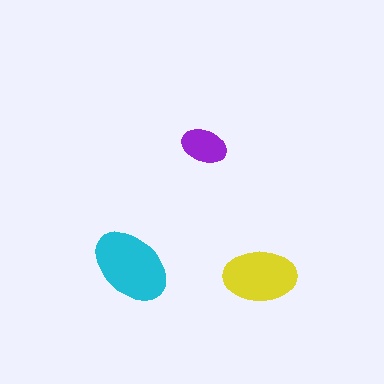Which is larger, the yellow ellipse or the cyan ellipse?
The cyan one.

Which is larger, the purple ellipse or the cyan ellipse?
The cyan one.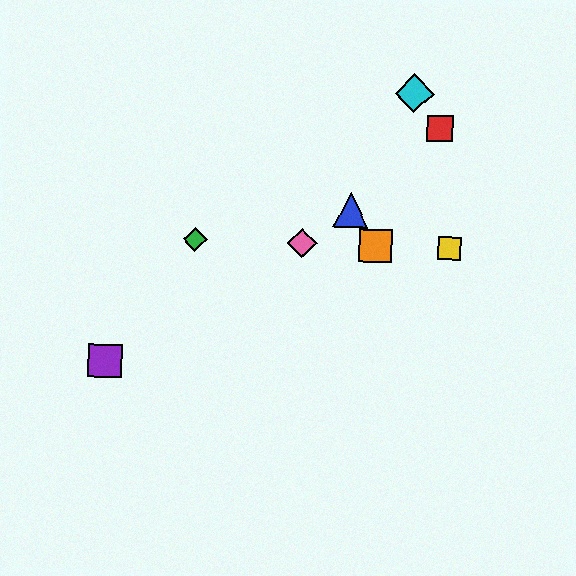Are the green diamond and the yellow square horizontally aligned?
Yes, both are at y≈240.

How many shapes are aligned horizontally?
4 shapes (the green diamond, the yellow square, the orange square, the pink diamond) are aligned horizontally.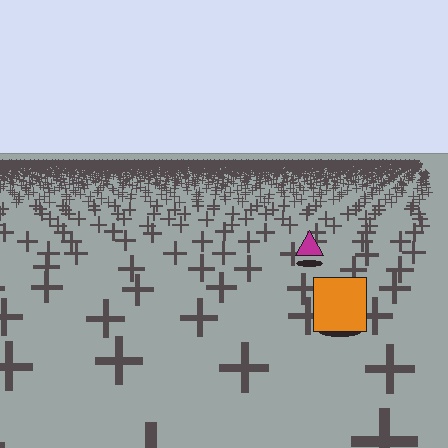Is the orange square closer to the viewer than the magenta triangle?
Yes. The orange square is closer — you can tell from the texture gradient: the ground texture is coarser near it.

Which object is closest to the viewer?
The orange square is closest. The texture marks near it are larger and more spread out.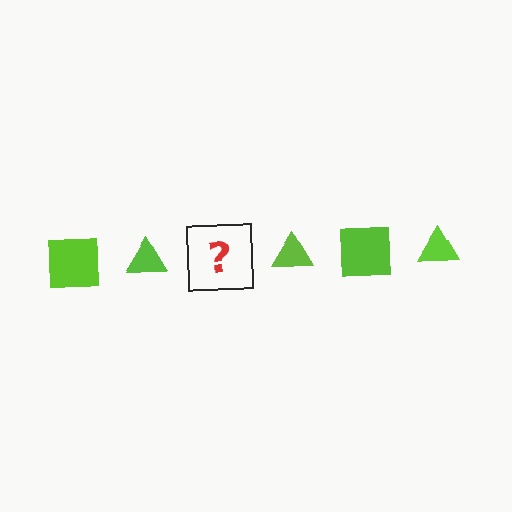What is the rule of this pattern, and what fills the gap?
The rule is that the pattern cycles through square, triangle shapes in lime. The gap should be filled with a lime square.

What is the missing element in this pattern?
The missing element is a lime square.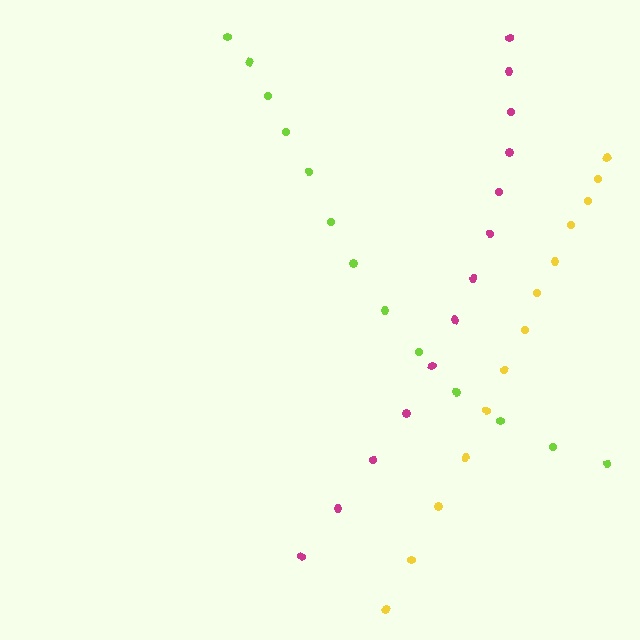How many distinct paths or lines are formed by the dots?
There are 3 distinct paths.